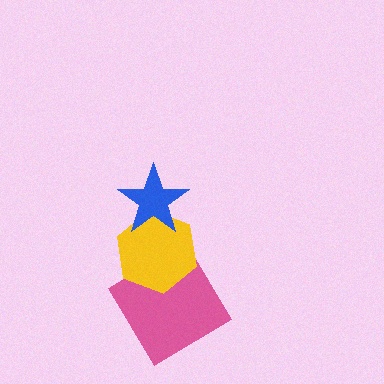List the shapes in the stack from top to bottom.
From top to bottom: the blue star, the yellow hexagon, the pink diamond.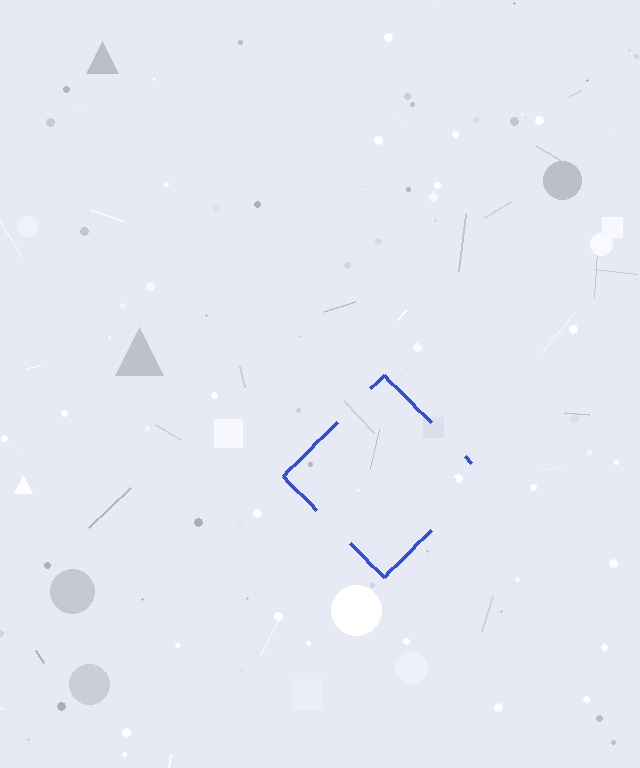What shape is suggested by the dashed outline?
The dashed outline suggests a diamond.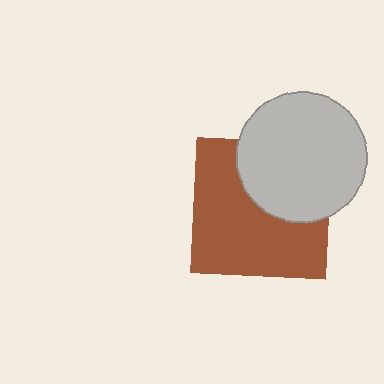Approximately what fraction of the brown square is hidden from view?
Roughly 36% of the brown square is hidden behind the light gray circle.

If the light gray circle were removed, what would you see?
You would see the complete brown square.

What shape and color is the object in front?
The object in front is a light gray circle.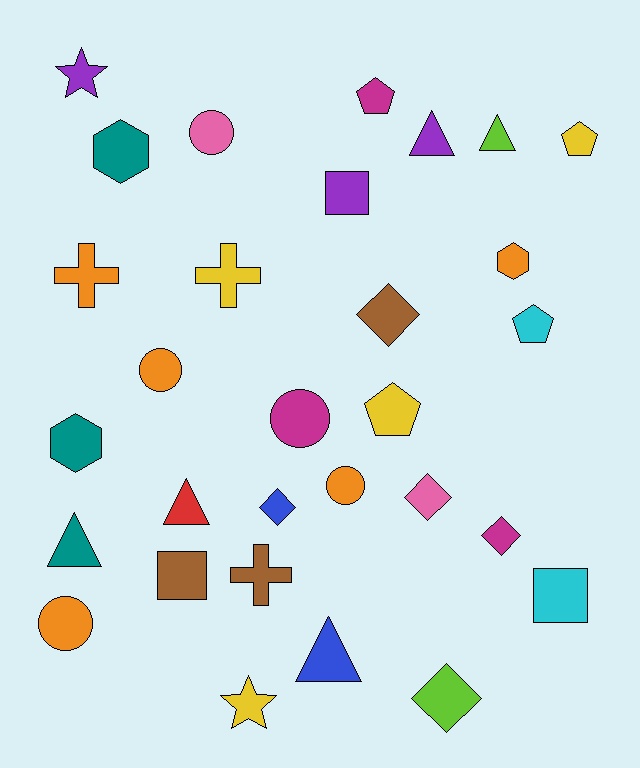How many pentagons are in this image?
There are 4 pentagons.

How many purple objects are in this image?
There are 3 purple objects.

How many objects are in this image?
There are 30 objects.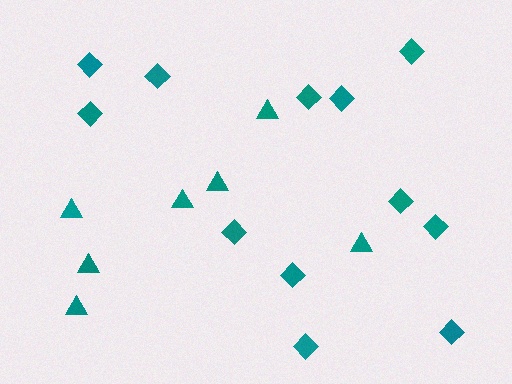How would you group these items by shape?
There are 2 groups: one group of diamonds (12) and one group of triangles (7).